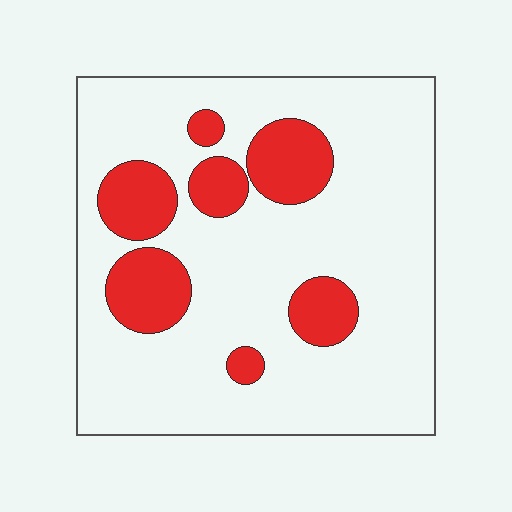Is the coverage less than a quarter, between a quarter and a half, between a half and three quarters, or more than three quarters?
Less than a quarter.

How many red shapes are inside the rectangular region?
7.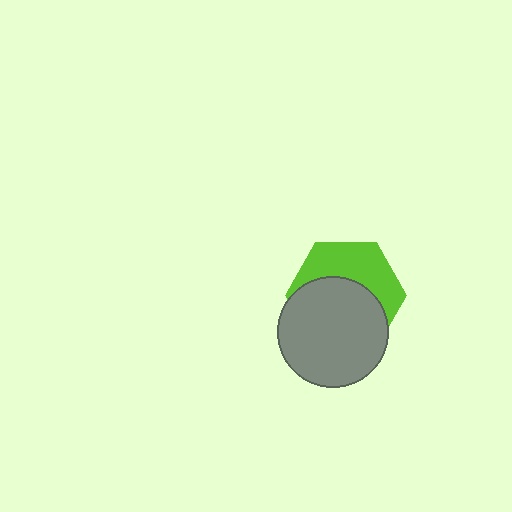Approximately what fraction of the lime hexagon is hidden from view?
Roughly 56% of the lime hexagon is hidden behind the gray circle.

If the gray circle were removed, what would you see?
You would see the complete lime hexagon.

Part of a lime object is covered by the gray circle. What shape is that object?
It is a hexagon.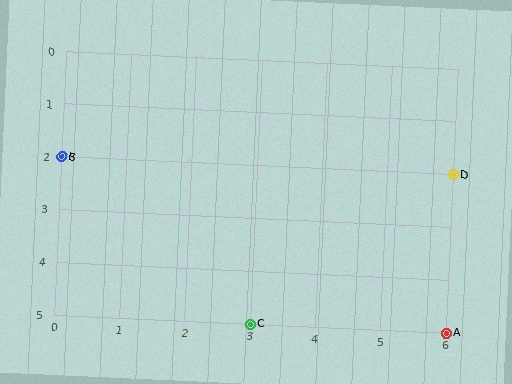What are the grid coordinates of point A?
Point A is at grid coordinates (6, 5).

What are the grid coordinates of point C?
Point C is at grid coordinates (3, 5).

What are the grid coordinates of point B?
Point B is at grid coordinates (0, 2).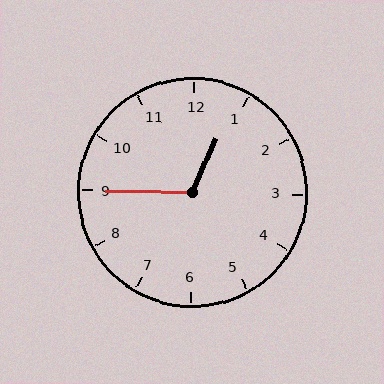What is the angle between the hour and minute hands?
Approximately 112 degrees.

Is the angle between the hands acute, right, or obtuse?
It is obtuse.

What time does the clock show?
12:45.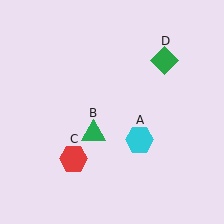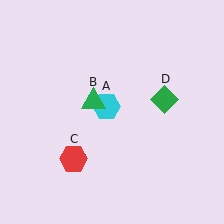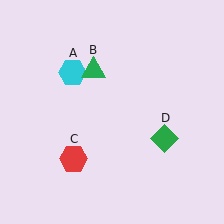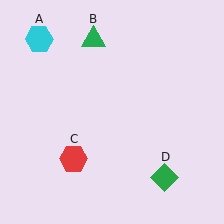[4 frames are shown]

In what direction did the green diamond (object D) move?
The green diamond (object D) moved down.